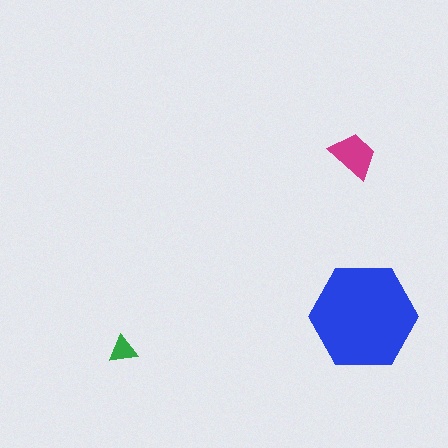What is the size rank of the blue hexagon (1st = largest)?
1st.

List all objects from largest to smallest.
The blue hexagon, the magenta trapezoid, the green triangle.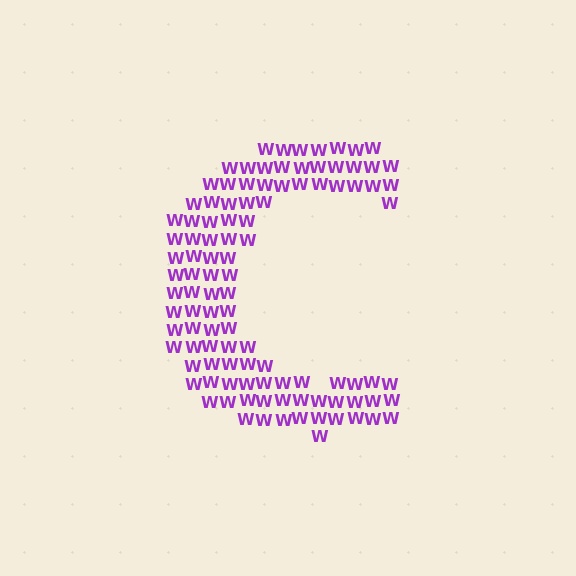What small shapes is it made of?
It is made of small letter W's.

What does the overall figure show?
The overall figure shows the letter C.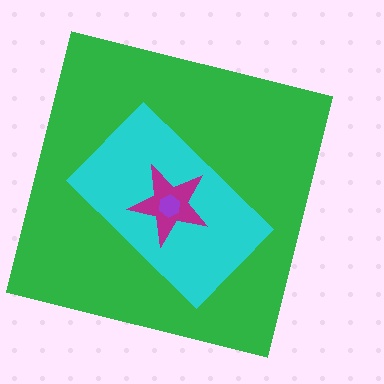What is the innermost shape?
The purple hexagon.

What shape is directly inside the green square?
The cyan rectangle.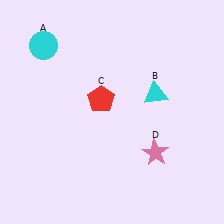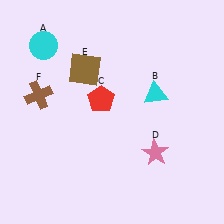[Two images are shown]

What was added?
A brown square (E), a brown cross (F) were added in Image 2.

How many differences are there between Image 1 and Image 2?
There are 2 differences between the two images.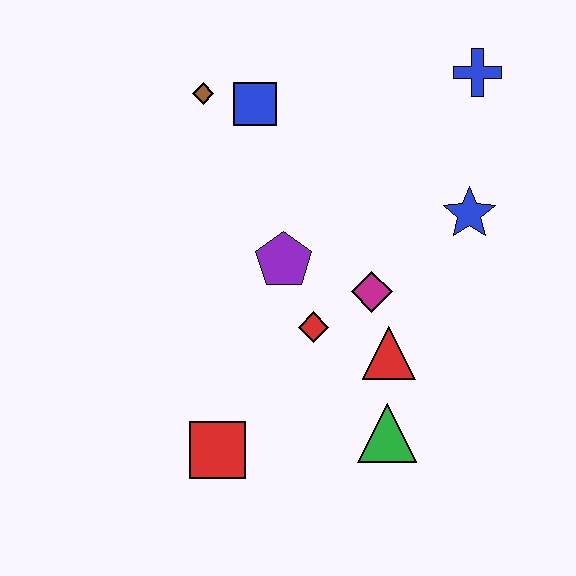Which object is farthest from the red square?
The blue cross is farthest from the red square.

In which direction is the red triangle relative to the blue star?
The red triangle is below the blue star.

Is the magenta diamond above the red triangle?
Yes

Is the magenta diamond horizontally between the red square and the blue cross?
Yes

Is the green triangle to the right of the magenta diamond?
Yes